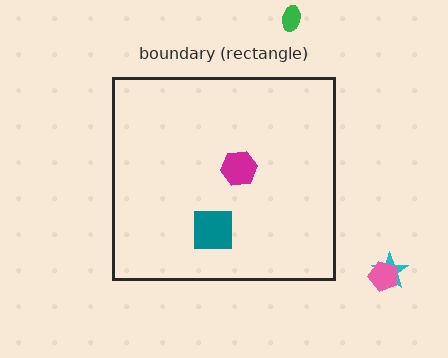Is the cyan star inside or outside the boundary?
Outside.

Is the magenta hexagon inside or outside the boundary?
Inside.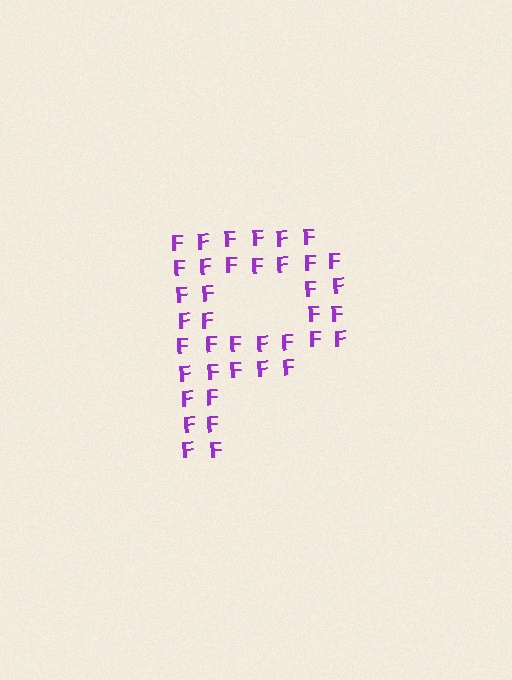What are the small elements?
The small elements are letter F's.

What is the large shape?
The large shape is the letter P.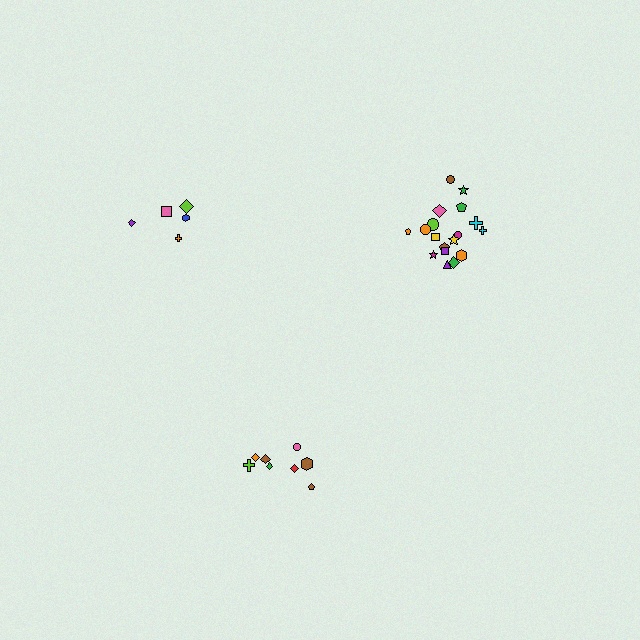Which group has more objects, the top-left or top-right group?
The top-right group.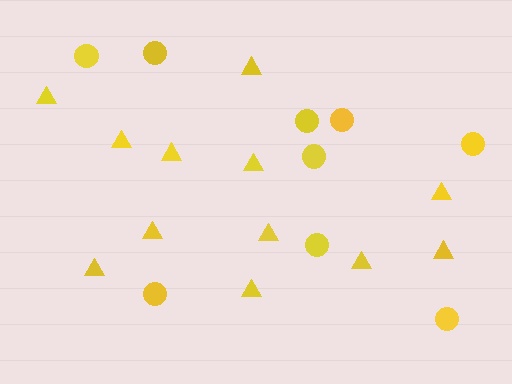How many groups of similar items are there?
There are 2 groups: one group of triangles (12) and one group of circles (9).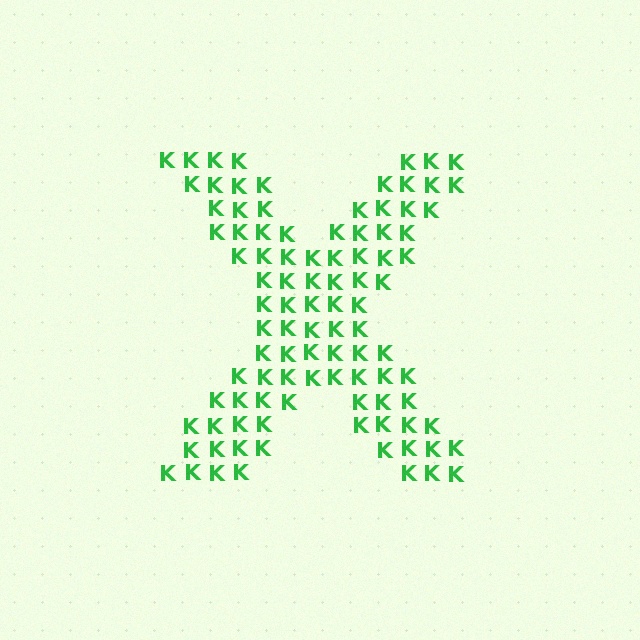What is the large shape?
The large shape is the letter X.